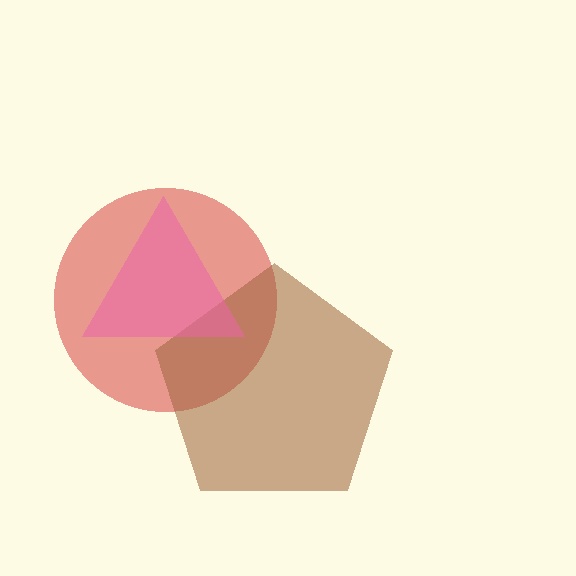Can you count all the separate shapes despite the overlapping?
Yes, there are 3 separate shapes.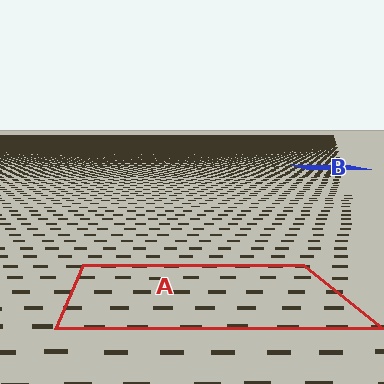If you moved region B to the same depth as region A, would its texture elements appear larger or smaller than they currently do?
They would appear larger. At a closer depth, the same texture elements are projected at a bigger on-screen size.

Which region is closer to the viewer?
Region A is closer. The texture elements there are larger and more spread out.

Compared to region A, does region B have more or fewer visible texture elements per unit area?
Region B has more texture elements per unit area — they are packed more densely because it is farther away.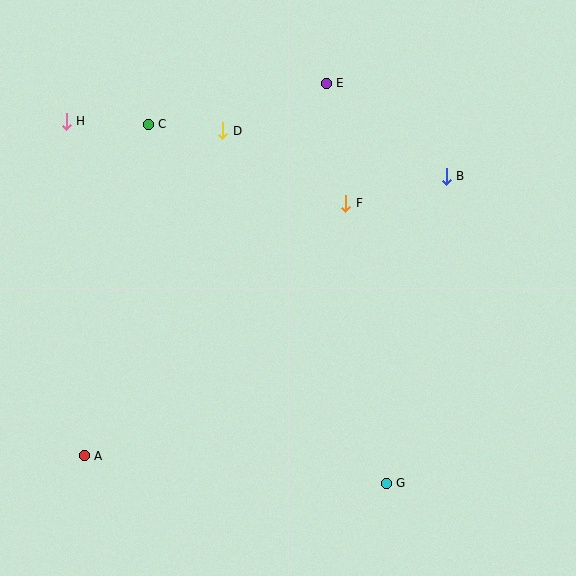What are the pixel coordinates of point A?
Point A is at (84, 456).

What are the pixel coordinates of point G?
Point G is at (386, 483).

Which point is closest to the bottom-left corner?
Point A is closest to the bottom-left corner.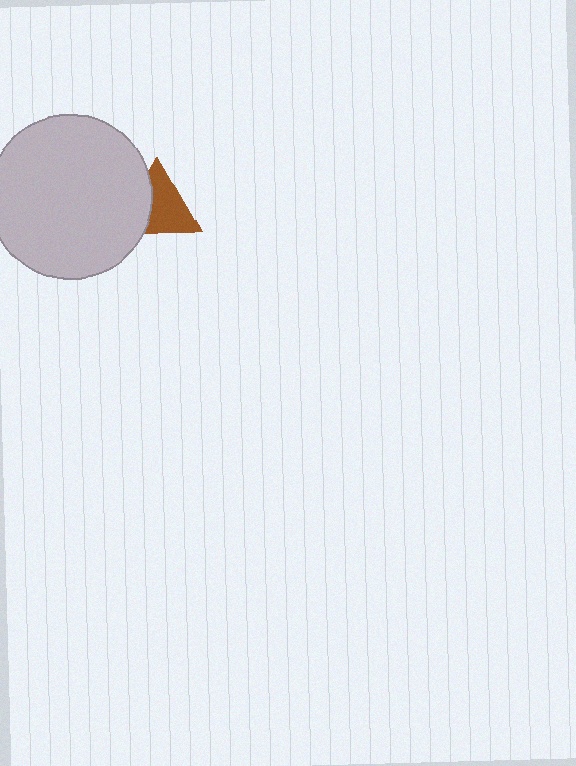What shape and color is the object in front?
The object in front is a light gray circle.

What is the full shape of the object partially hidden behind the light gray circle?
The partially hidden object is a brown triangle.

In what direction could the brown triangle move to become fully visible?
The brown triangle could move right. That would shift it out from behind the light gray circle entirely.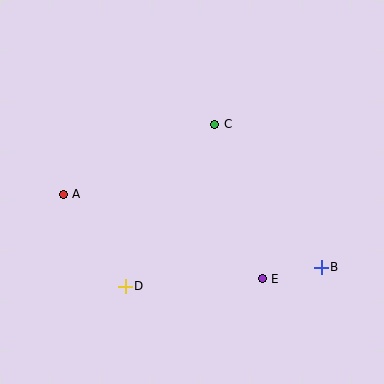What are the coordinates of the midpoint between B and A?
The midpoint between B and A is at (192, 231).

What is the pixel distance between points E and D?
The distance between E and D is 137 pixels.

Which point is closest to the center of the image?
Point C at (215, 124) is closest to the center.